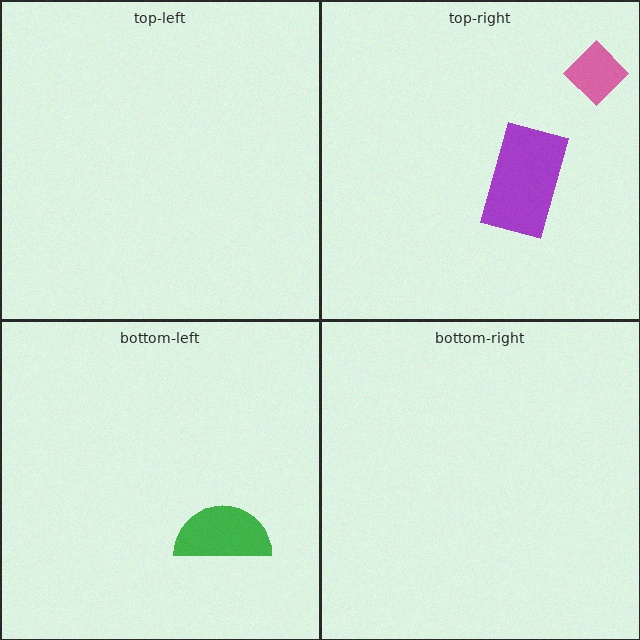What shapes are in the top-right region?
The pink diamond, the purple rectangle.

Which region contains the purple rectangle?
The top-right region.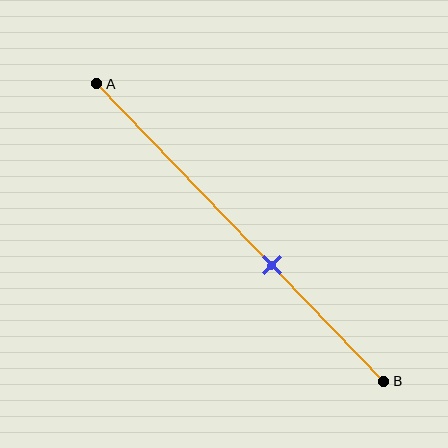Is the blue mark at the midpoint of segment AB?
No, the mark is at about 60% from A, not at the 50% midpoint.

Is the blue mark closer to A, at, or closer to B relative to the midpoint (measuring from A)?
The blue mark is closer to point B than the midpoint of segment AB.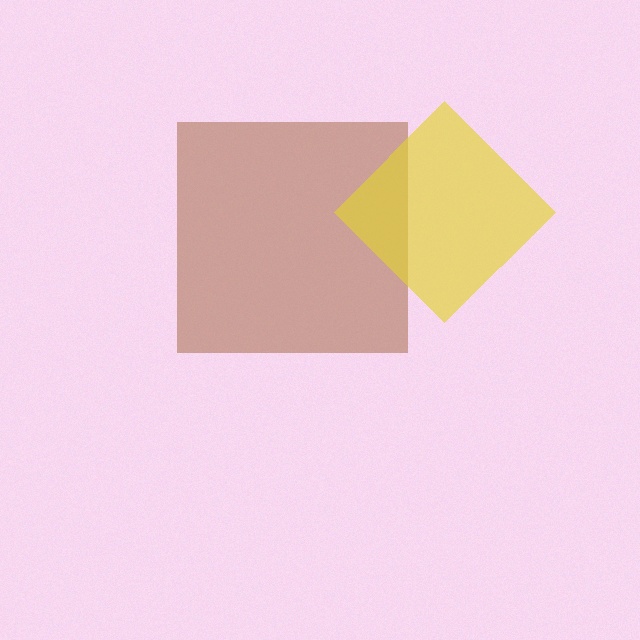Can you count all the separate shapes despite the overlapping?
Yes, there are 2 separate shapes.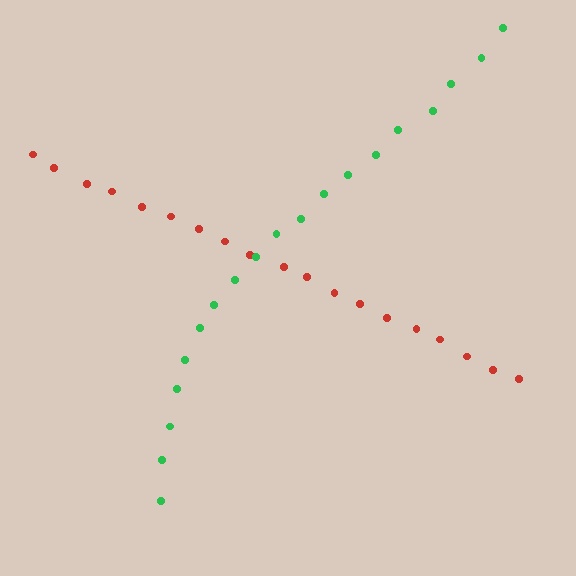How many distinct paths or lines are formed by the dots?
There are 2 distinct paths.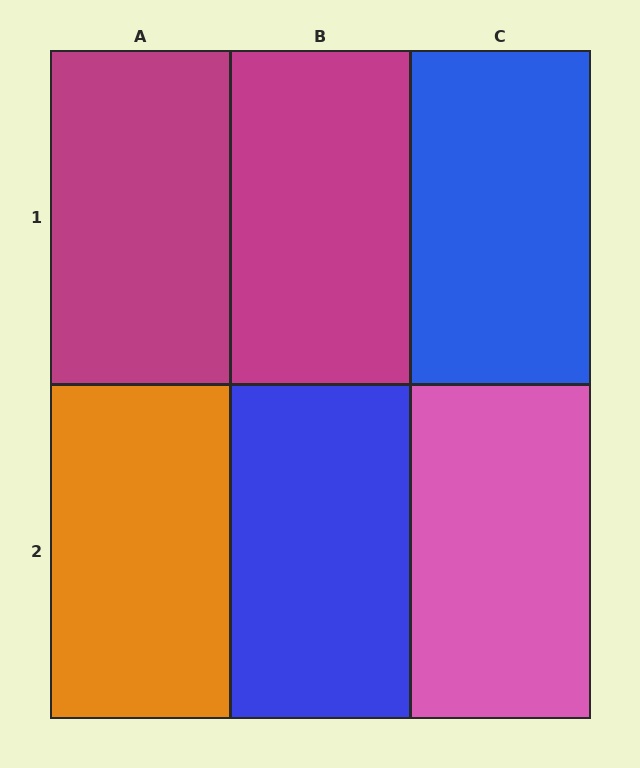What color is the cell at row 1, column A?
Magenta.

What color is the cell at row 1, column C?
Blue.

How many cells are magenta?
2 cells are magenta.